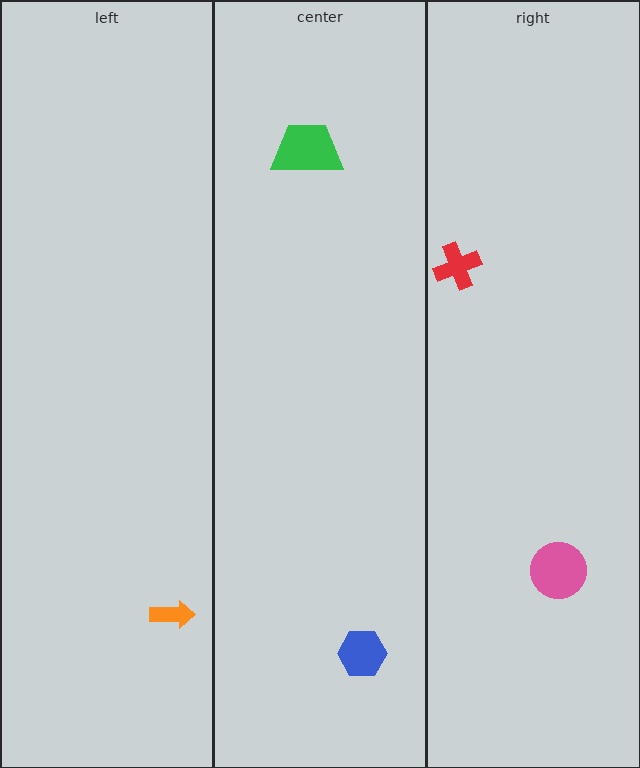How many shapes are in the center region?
2.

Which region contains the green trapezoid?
The center region.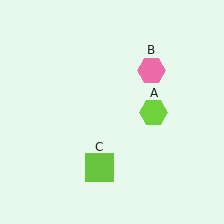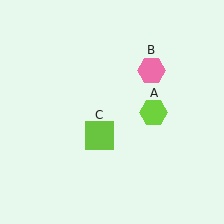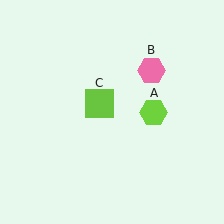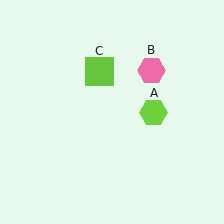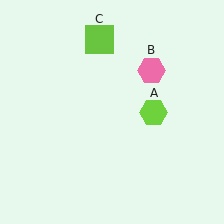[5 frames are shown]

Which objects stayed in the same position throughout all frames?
Lime hexagon (object A) and pink hexagon (object B) remained stationary.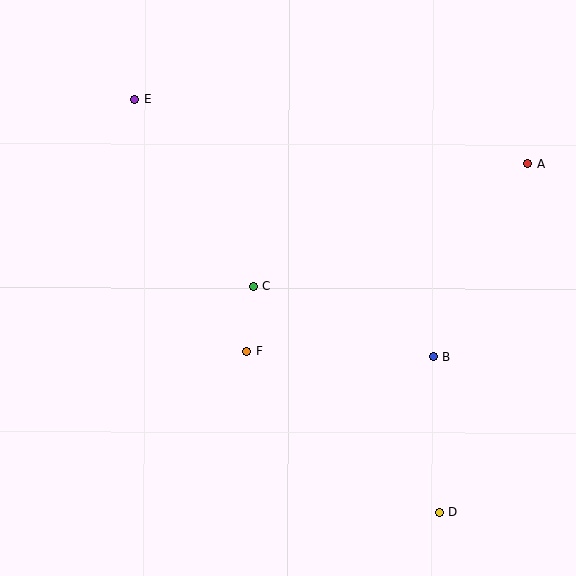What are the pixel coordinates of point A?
Point A is at (528, 163).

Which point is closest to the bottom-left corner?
Point F is closest to the bottom-left corner.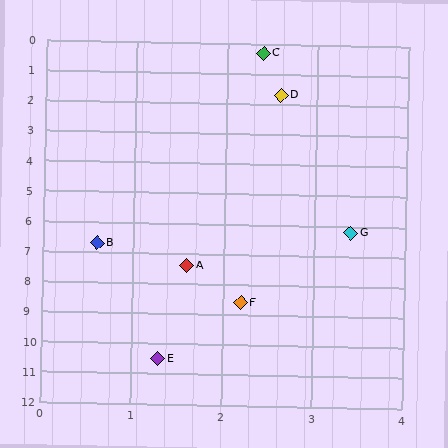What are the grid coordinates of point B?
Point B is at approximately (0.6, 6.7).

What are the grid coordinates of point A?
Point A is at approximately (1.6, 7.4).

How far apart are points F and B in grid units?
Points F and B are about 2.5 grid units apart.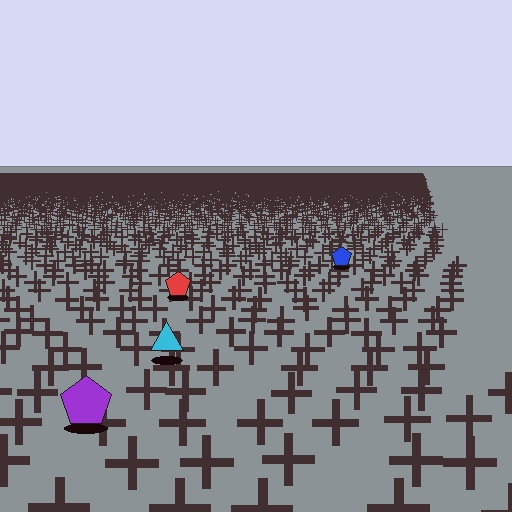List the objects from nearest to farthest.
From nearest to farthest: the purple pentagon, the cyan triangle, the red pentagon, the blue pentagon.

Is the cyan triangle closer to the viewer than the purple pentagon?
No. The purple pentagon is closer — you can tell from the texture gradient: the ground texture is coarser near it.